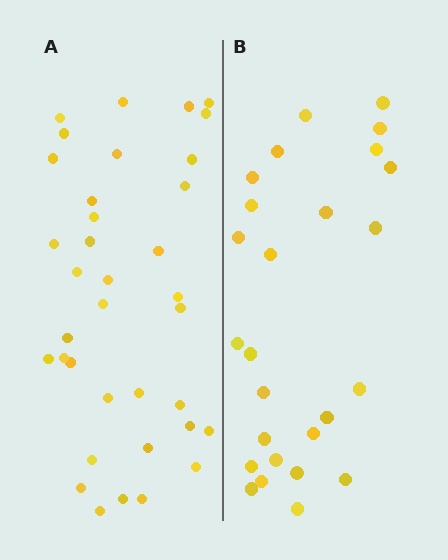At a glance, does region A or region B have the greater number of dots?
Region A (the left region) has more dots.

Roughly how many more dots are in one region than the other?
Region A has roughly 10 or so more dots than region B.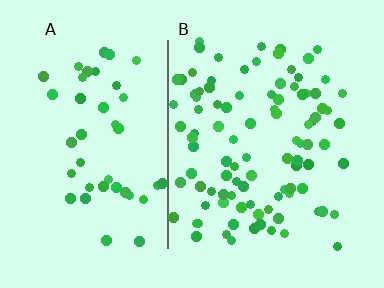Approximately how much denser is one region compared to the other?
Approximately 2.2× — region B over region A.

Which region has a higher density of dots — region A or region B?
B (the right).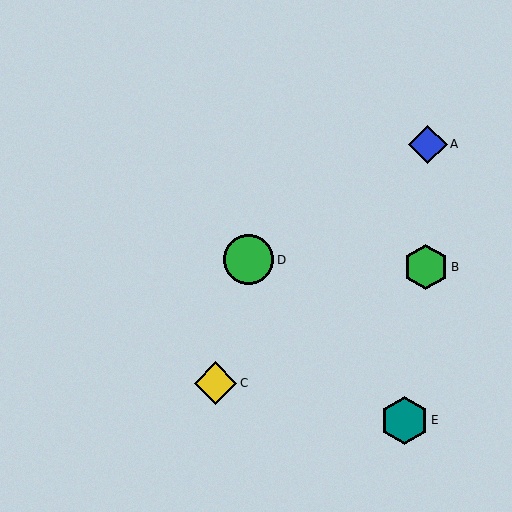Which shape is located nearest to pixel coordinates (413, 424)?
The teal hexagon (labeled E) at (404, 420) is nearest to that location.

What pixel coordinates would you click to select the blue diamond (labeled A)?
Click at (428, 144) to select the blue diamond A.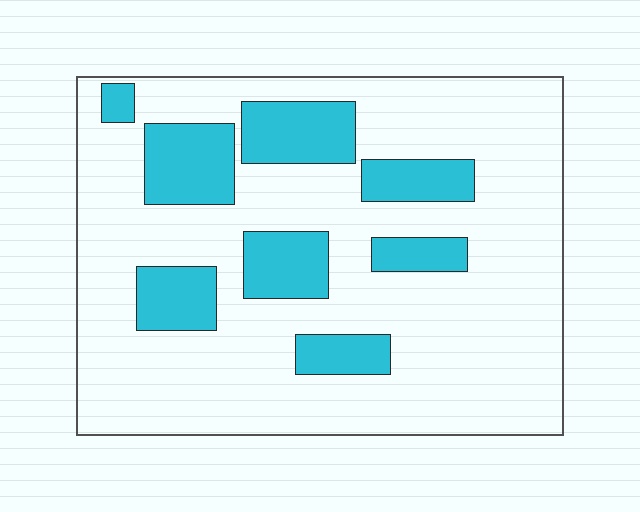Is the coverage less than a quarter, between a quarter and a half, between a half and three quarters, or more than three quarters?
Less than a quarter.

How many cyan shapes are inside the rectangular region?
8.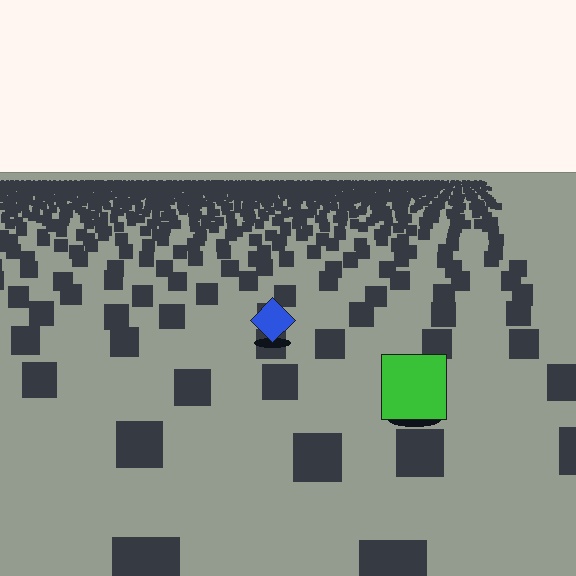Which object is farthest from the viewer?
The blue diamond is farthest from the viewer. It appears smaller and the ground texture around it is denser.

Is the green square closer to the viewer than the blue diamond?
Yes. The green square is closer — you can tell from the texture gradient: the ground texture is coarser near it.